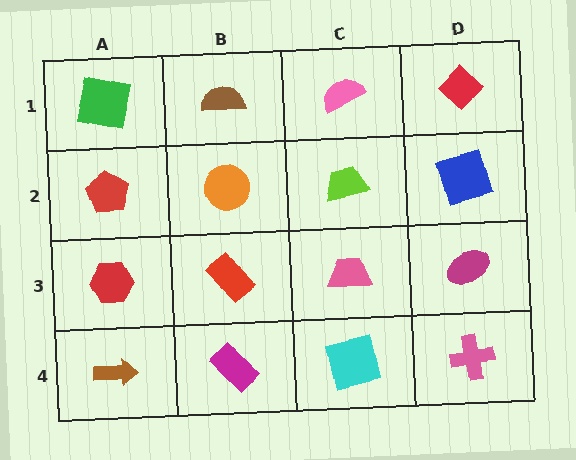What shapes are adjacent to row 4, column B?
A red rectangle (row 3, column B), a brown arrow (row 4, column A), a cyan square (row 4, column C).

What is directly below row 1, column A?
A red pentagon.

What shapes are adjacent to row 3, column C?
A lime trapezoid (row 2, column C), a cyan square (row 4, column C), a red rectangle (row 3, column B), a magenta ellipse (row 3, column D).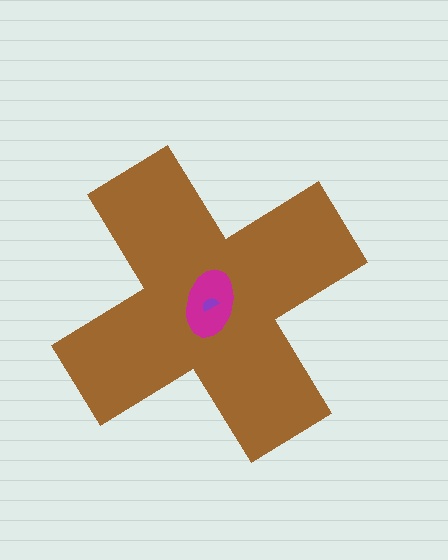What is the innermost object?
The purple semicircle.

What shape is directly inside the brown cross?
The magenta ellipse.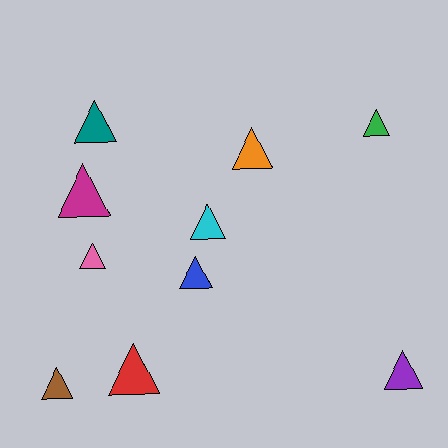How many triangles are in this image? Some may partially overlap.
There are 10 triangles.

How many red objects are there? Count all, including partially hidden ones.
There is 1 red object.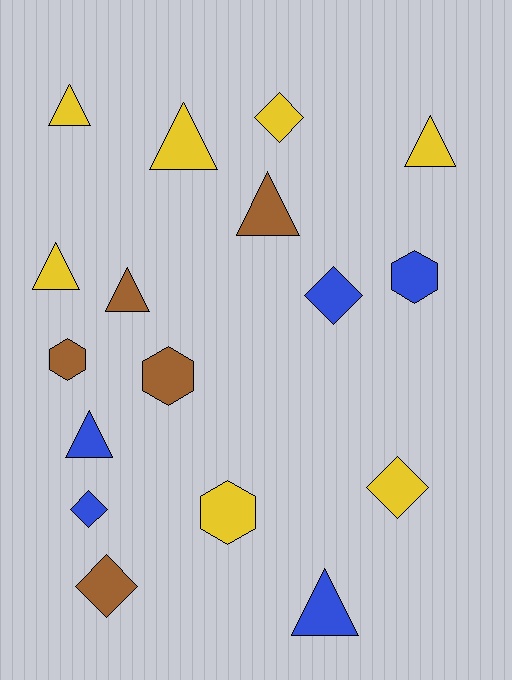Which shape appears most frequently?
Triangle, with 8 objects.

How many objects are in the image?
There are 17 objects.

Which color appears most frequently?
Yellow, with 7 objects.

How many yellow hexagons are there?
There is 1 yellow hexagon.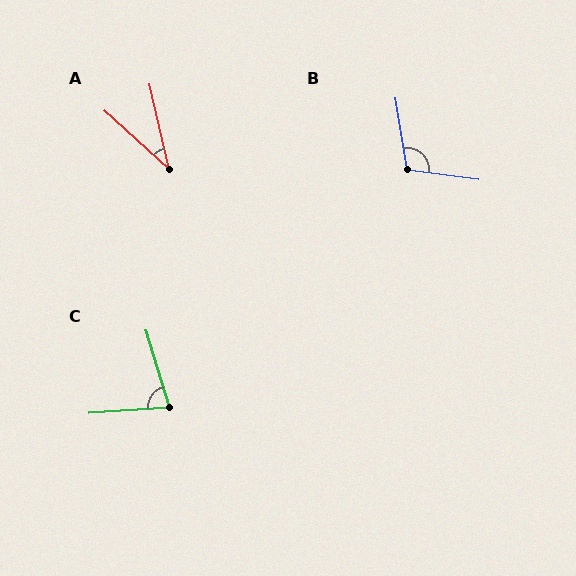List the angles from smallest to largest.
A (35°), C (77°), B (106°).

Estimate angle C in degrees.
Approximately 77 degrees.